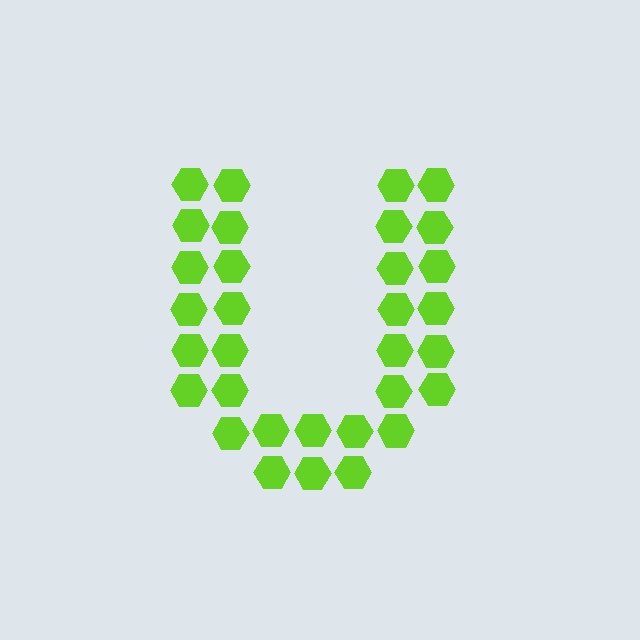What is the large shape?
The large shape is the letter U.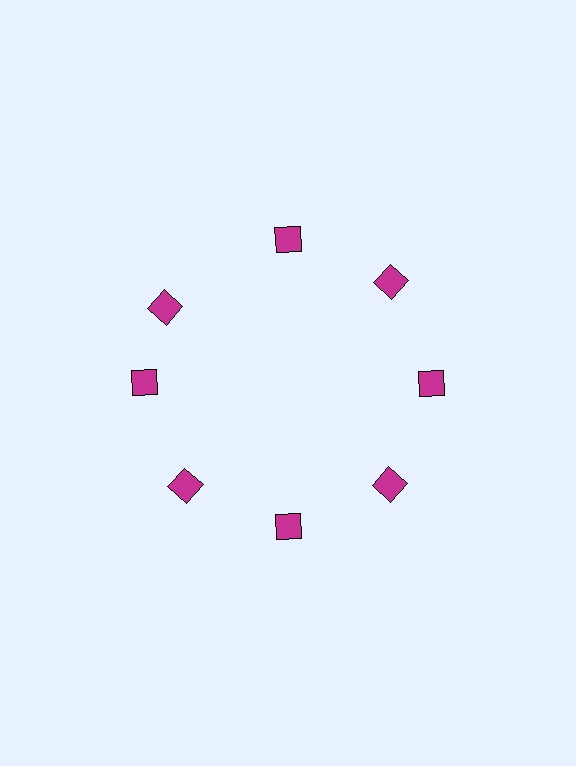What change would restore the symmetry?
The symmetry would be restored by rotating it back into even spacing with its neighbors so that all 8 squares sit at equal angles and equal distance from the center.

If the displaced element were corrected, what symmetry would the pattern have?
It would have 8-fold rotational symmetry — the pattern would map onto itself every 45 degrees.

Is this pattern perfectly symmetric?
No. The 8 magenta squares are arranged in a ring, but one element near the 10 o'clock position is rotated out of alignment along the ring, breaking the 8-fold rotational symmetry.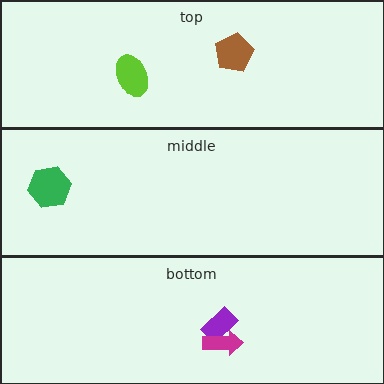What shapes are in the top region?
The brown pentagon, the lime ellipse.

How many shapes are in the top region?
2.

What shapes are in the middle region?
The green hexagon.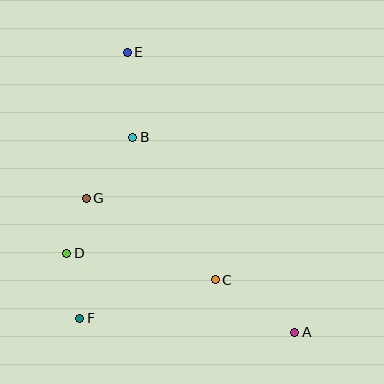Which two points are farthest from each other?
Points A and E are farthest from each other.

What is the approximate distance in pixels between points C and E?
The distance between C and E is approximately 244 pixels.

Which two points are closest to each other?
Points D and G are closest to each other.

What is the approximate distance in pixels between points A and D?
The distance between A and D is approximately 241 pixels.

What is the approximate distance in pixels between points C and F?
The distance between C and F is approximately 141 pixels.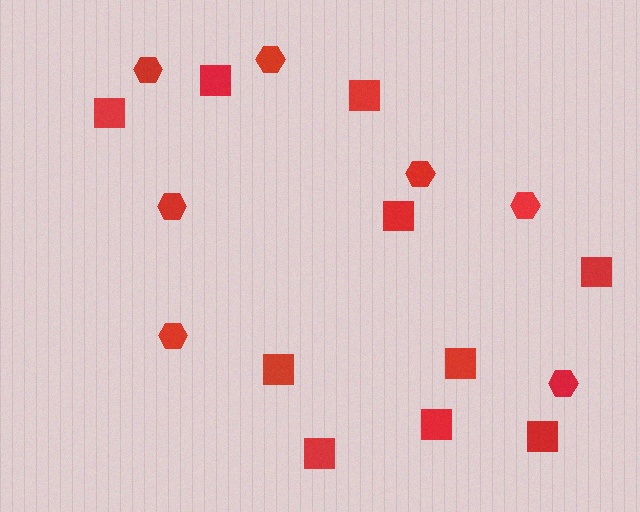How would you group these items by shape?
There are 2 groups: one group of hexagons (7) and one group of squares (10).